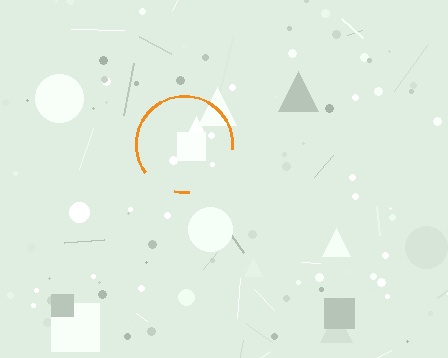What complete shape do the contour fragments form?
The contour fragments form a circle.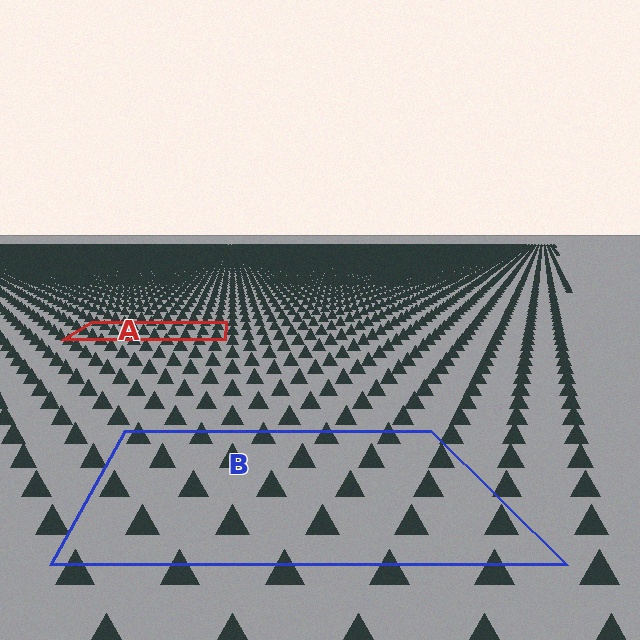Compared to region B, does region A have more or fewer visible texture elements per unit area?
Region A has more texture elements per unit area — they are packed more densely because it is farther away.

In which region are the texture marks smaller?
The texture marks are smaller in region A, because it is farther away.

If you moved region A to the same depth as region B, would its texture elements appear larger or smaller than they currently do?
They would appear larger. At a closer depth, the same texture elements are projected at a bigger on-screen size.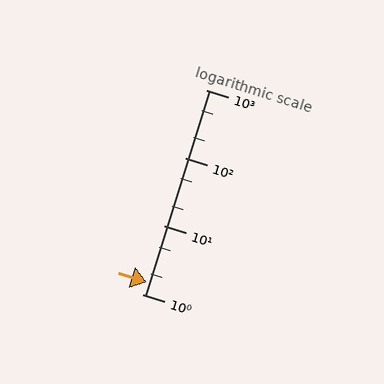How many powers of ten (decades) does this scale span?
The scale spans 3 decades, from 1 to 1000.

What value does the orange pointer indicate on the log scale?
The pointer indicates approximately 1.5.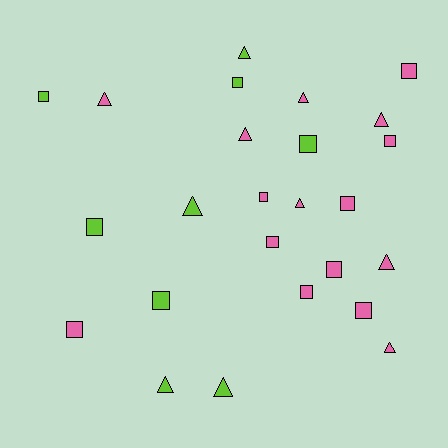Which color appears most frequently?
Pink, with 16 objects.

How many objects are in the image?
There are 25 objects.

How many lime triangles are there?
There are 4 lime triangles.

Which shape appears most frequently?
Square, with 14 objects.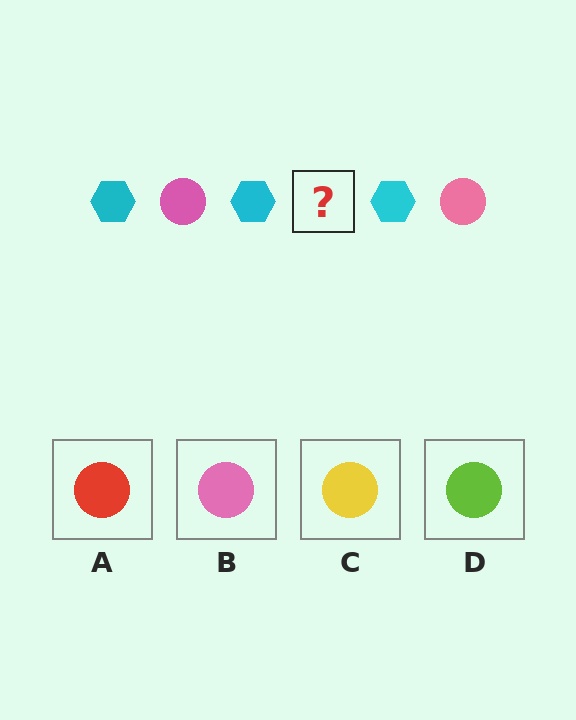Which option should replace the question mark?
Option B.